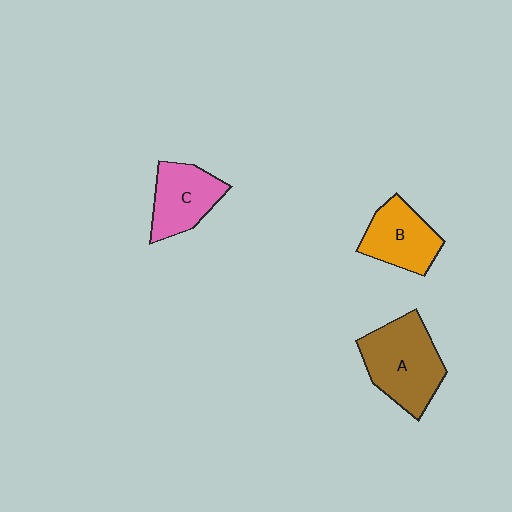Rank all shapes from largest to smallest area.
From largest to smallest: A (brown), C (pink), B (orange).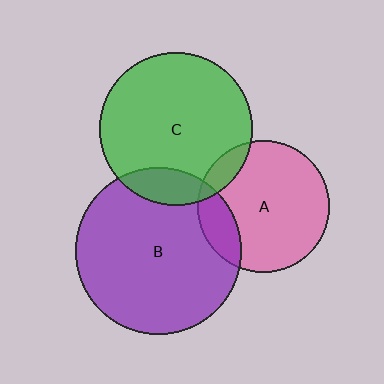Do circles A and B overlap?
Yes.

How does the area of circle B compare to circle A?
Approximately 1.6 times.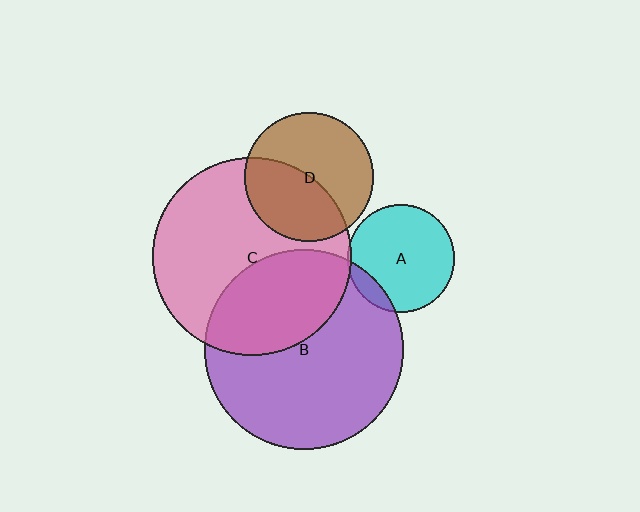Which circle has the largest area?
Circle B (purple).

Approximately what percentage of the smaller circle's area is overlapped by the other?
Approximately 10%.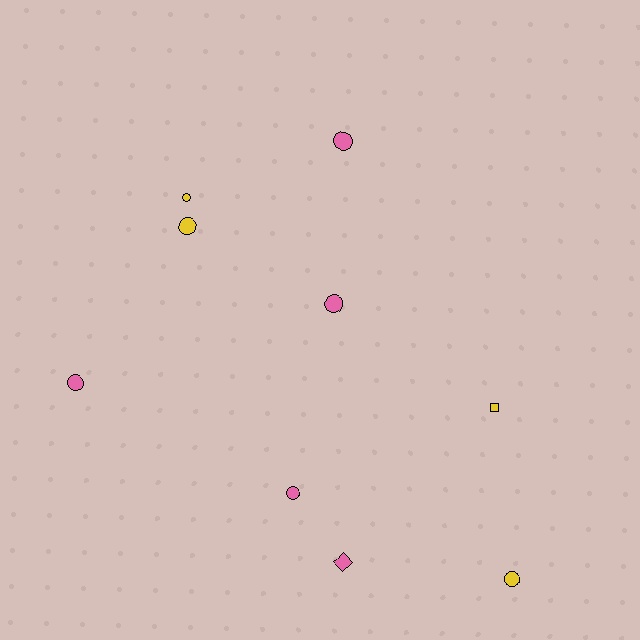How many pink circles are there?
There are 4 pink circles.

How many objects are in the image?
There are 9 objects.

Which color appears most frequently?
Pink, with 5 objects.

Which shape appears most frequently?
Circle, with 7 objects.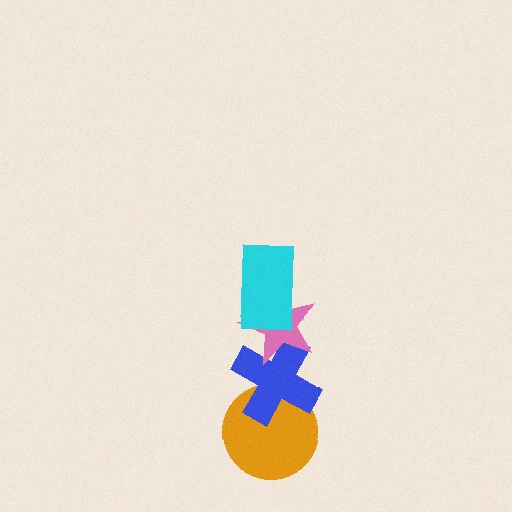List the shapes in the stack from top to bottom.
From top to bottom: the cyan rectangle, the pink star, the blue cross, the orange circle.